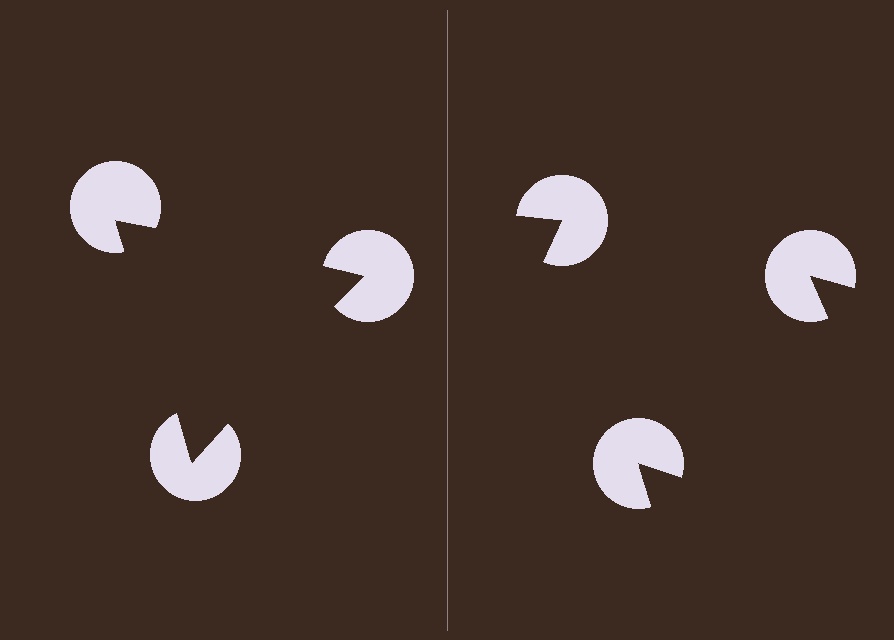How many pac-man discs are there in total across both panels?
6 — 3 on each side.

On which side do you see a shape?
An illusory triangle appears on the left side. On the right side the wedge cuts are rotated, so no coherent shape forms.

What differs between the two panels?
The pac-man discs are positioned identically on both sides; only the wedge orientations differ. On the left they align to a triangle; on the right they are misaligned.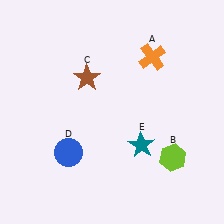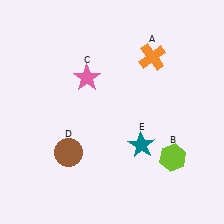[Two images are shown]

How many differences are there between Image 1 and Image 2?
There are 2 differences between the two images.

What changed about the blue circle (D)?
In Image 1, D is blue. In Image 2, it changed to brown.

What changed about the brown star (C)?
In Image 1, C is brown. In Image 2, it changed to pink.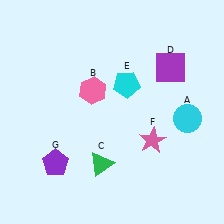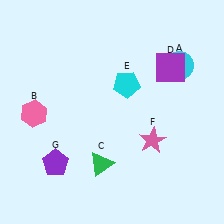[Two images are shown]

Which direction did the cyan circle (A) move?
The cyan circle (A) moved up.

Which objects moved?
The objects that moved are: the cyan circle (A), the pink hexagon (B).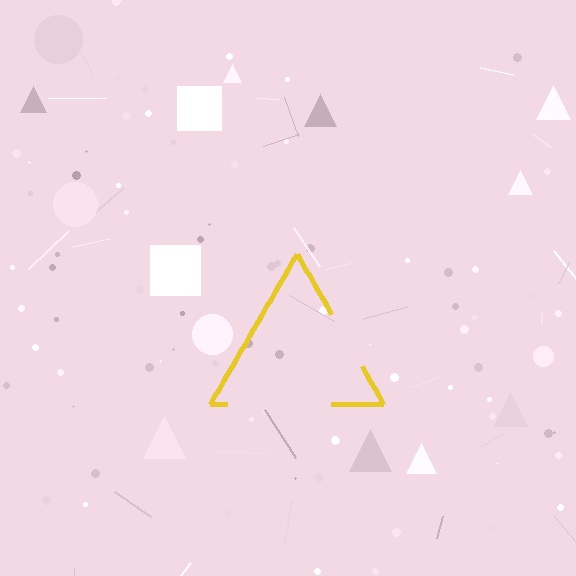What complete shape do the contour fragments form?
The contour fragments form a triangle.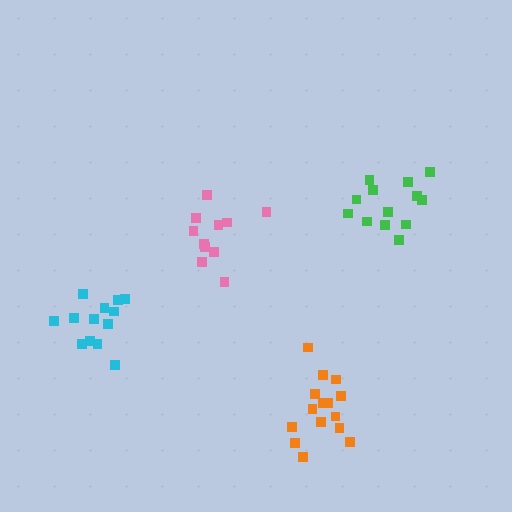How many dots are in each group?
Group 1: 15 dots, Group 2: 13 dots, Group 3: 11 dots, Group 4: 13 dots (52 total).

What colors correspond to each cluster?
The clusters are colored: orange, green, pink, cyan.